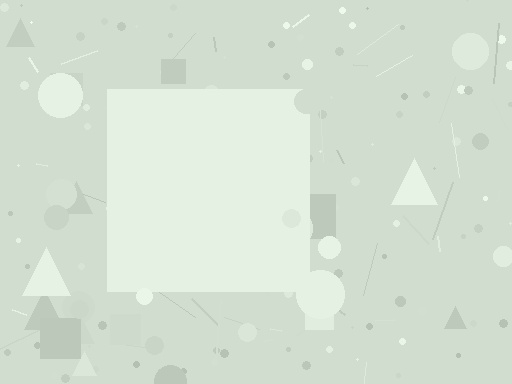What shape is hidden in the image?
A square is hidden in the image.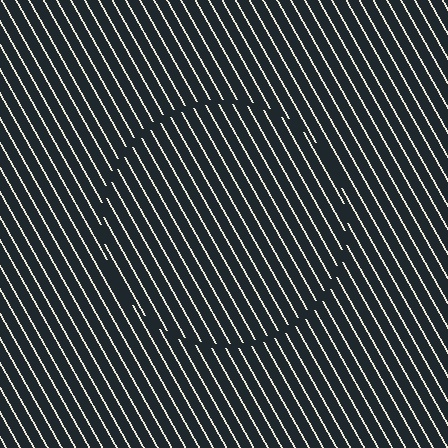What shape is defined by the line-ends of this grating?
An illusory circle. The interior of the shape contains the same grating, shifted by half a period — the contour is defined by the phase discontinuity where line-ends from the inner and outer gratings abut.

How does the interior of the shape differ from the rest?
The interior of the shape contains the same grating, shifted by half a period — the contour is defined by the phase discontinuity where line-ends from the inner and outer gratings abut.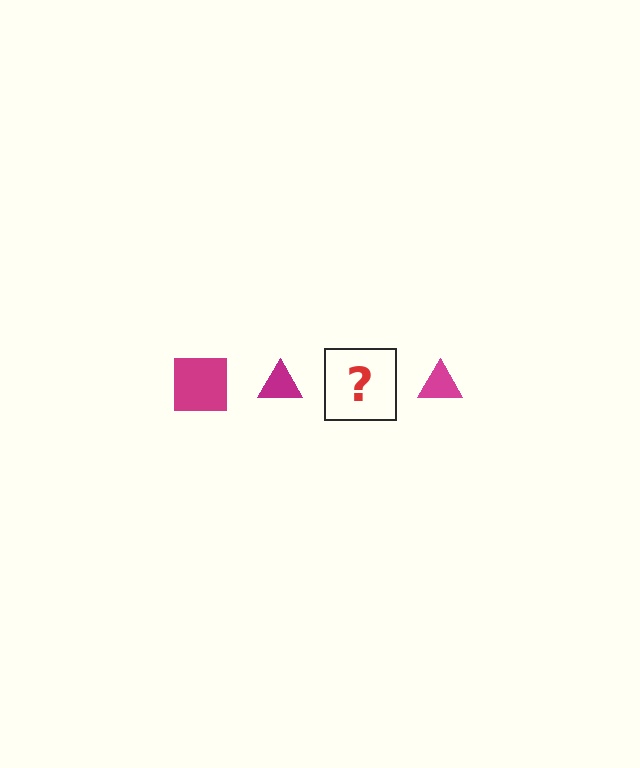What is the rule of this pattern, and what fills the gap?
The rule is that the pattern cycles through square, triangle shapes in magenta. The gap should be filled with a magenta square.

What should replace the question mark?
The question mark should be replaced with a magenta square.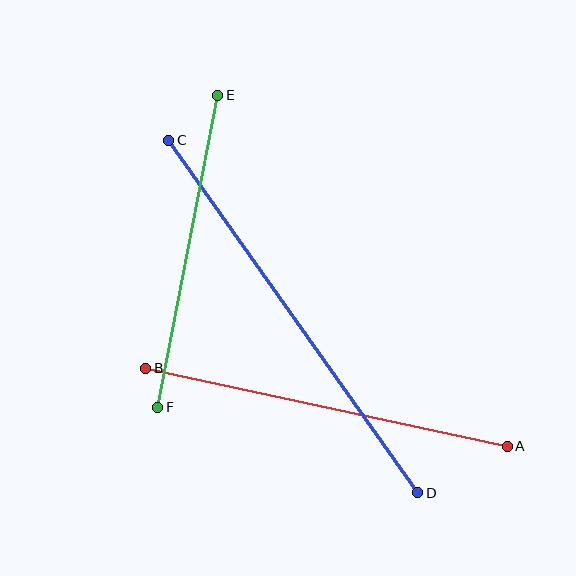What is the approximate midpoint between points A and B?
The midpoint is at approximately (327, 407) pixels.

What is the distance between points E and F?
The distance is approximately 318 pixels.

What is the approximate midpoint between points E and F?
The midpoint is at approximately (188, 251) pixels.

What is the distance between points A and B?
The distance is approximately 370 pixels.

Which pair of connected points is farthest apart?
Points C and D are farthest apart.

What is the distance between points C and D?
The distance is approximately 432 pixels.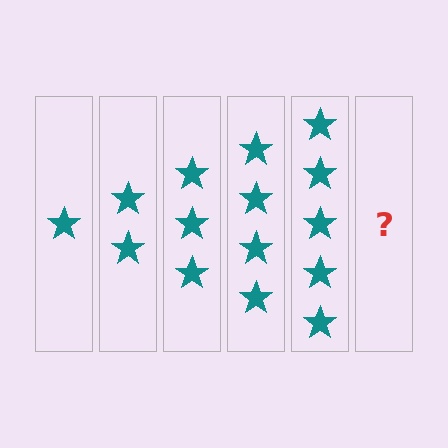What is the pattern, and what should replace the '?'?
The pattern is that each step adds one more star. The '?' should be 6 stars.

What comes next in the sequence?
The next element should be 6 stars.